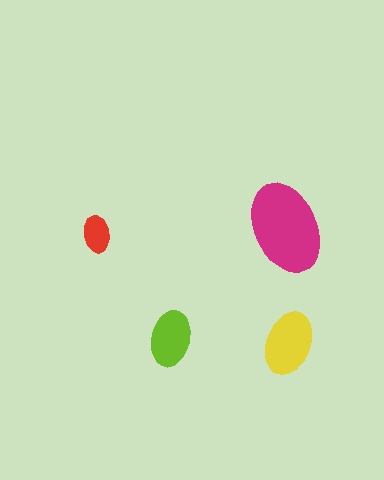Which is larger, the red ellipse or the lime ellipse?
The lime one.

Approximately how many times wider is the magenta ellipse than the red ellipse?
About 2.5 times wider.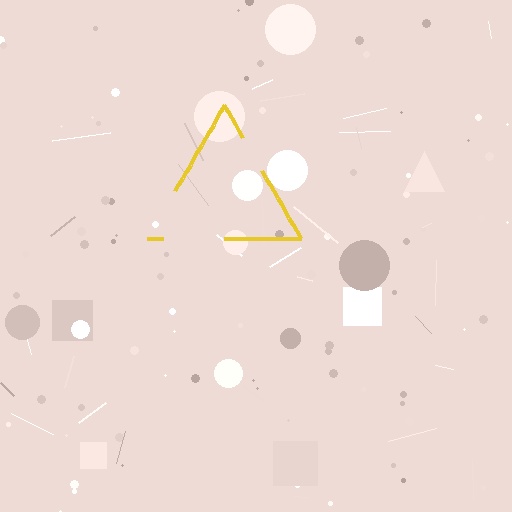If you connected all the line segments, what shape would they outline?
They would outline a triangle.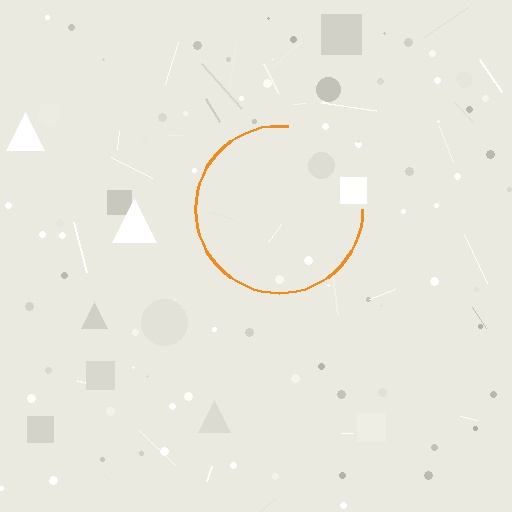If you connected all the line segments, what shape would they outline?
They would outline a circle.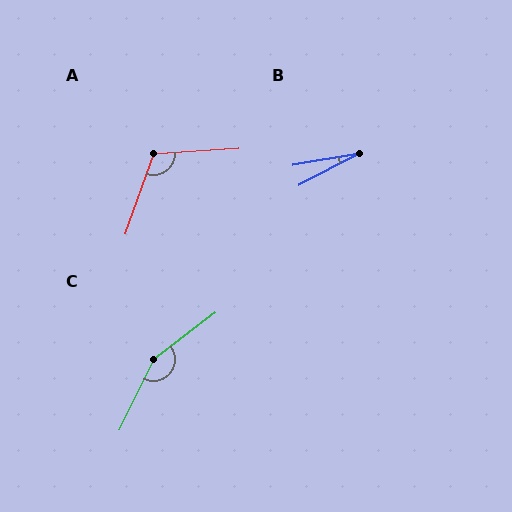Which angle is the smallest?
B, at approximately 17 degrees.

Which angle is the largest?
C, at approximately 154 degrees.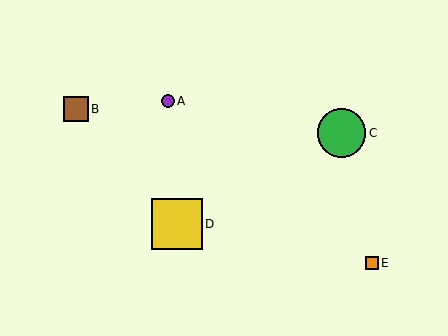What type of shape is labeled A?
Shape A is a purple circle.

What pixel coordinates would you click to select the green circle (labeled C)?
Click at (341, 133) to select the green circle C.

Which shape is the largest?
The yellow square (labeled D) is the largest.